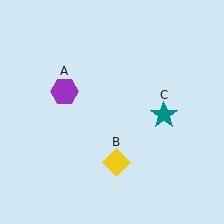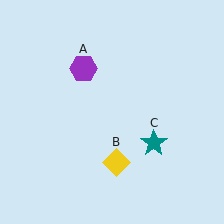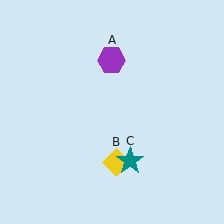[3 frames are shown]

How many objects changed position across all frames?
2 objects changed position: purple hexagon (object A), teal star (object C).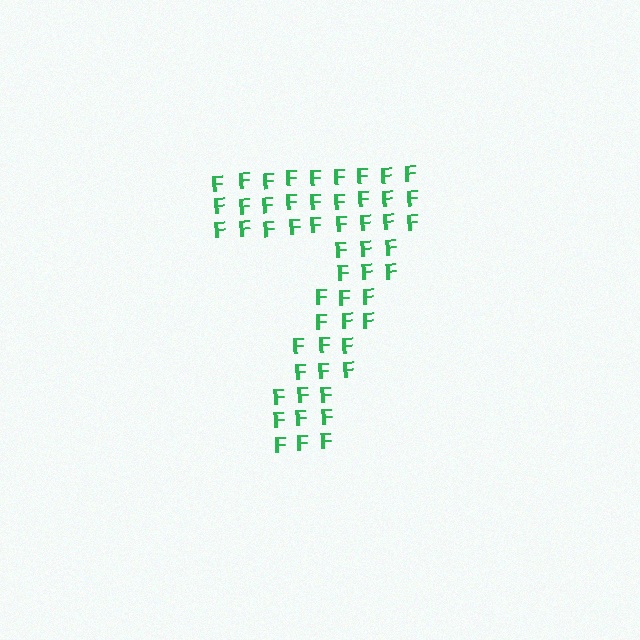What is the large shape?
The large shape is the digit 7.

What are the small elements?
The small elements are letter F's.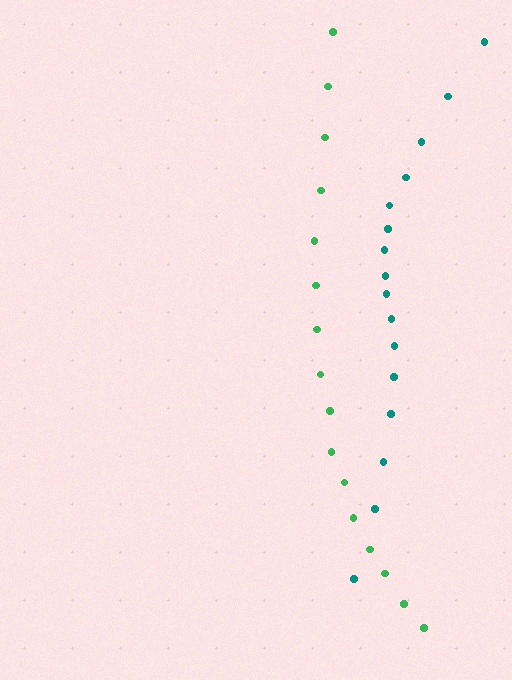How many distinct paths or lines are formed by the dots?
There are 2 distinct paths.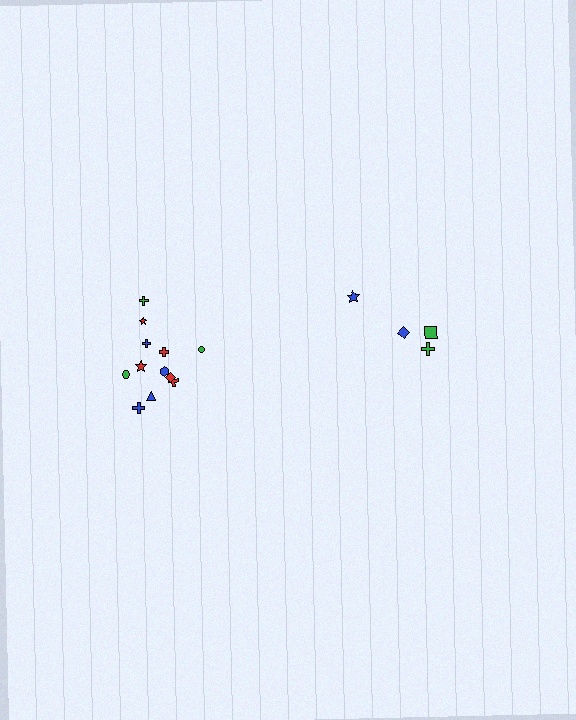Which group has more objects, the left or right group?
The left group.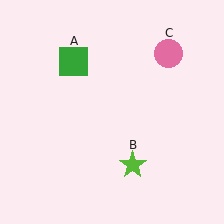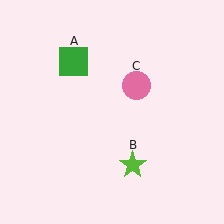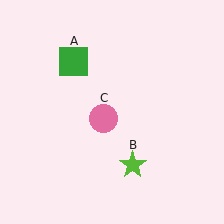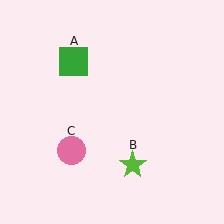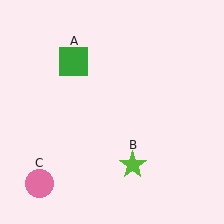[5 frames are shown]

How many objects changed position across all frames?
1 object changed position: pink circle (object C).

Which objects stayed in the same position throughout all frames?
Green square (object A) and lime star (object B) remained stationary.